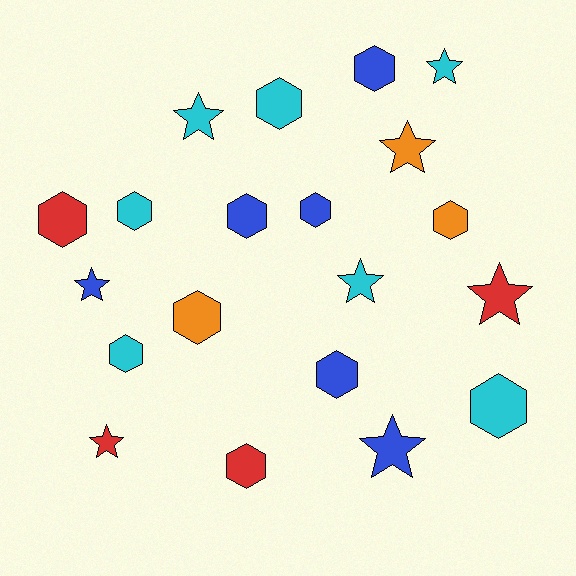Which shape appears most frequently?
Hexagon, with 12 objects.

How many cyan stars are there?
There are 3 cyan stars.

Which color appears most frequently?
Cyan, with 7 objects.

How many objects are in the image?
There are 20 objects.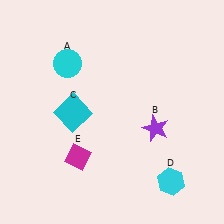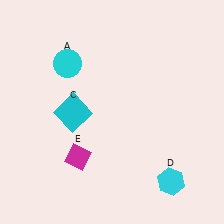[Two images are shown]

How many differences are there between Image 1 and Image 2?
There is 1 difference between the two images.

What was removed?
The purple star (B) was removed in Image 2.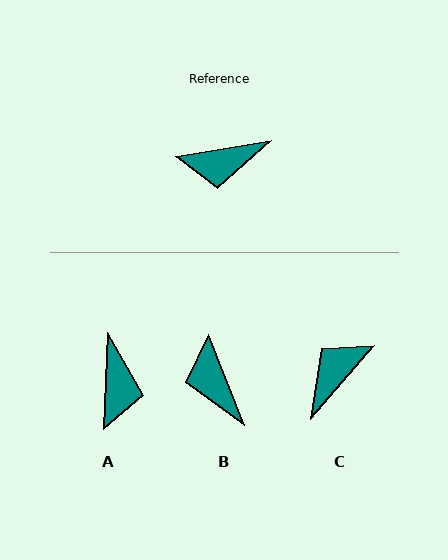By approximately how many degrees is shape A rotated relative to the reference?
Approximately 78 degrees counter-clockwise.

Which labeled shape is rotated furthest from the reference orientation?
C, about 140 degrees away.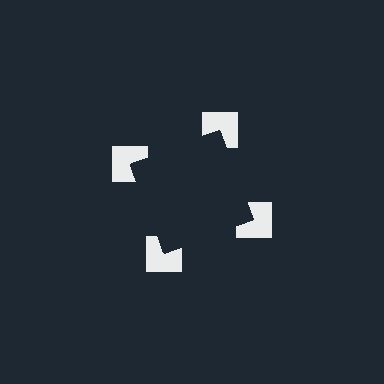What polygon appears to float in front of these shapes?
An illusory square — its edges are inferred from the aligned wedge cuts in the notched squares, not physically drawn.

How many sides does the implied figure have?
4 sides.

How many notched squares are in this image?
There are 4 — one at each vertex of the illusory square.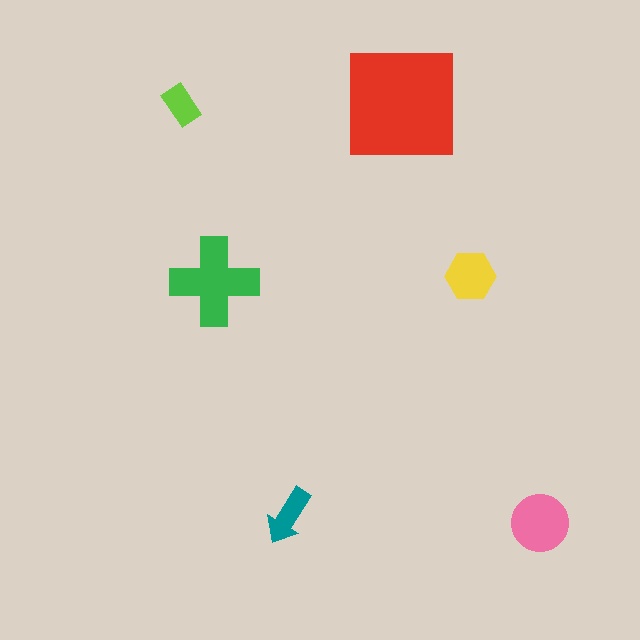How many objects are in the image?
There are 6 objects in the image.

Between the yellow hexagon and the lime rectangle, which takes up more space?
The yellow hexagon.